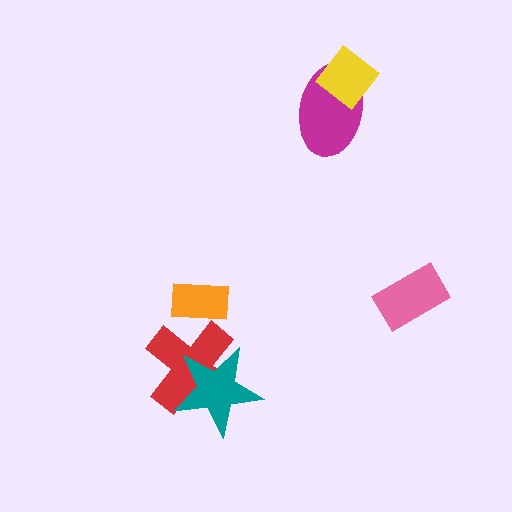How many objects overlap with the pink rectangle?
0 objects overlap with the pink rectangle.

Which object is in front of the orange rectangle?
The red cross is in front of the orange rectangle.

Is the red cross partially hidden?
Yes, it is partially covered by another shape.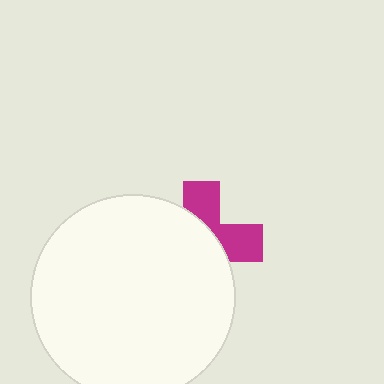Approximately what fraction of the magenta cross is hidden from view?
Roughly 61% of the magenta cross is hidden behind the white circle.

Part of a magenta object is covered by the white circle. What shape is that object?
It is a cross.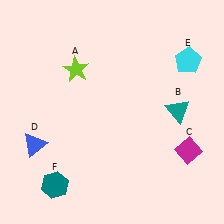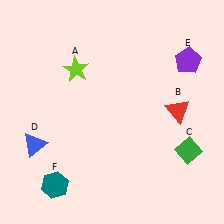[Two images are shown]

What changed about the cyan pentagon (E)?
In Image 1, E is cyan. In Image 2, it changed to purple.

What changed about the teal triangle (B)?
In Image 1, B is teal. In Image 2, it changed to red.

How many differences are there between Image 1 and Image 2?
There are 3 differences between the two images.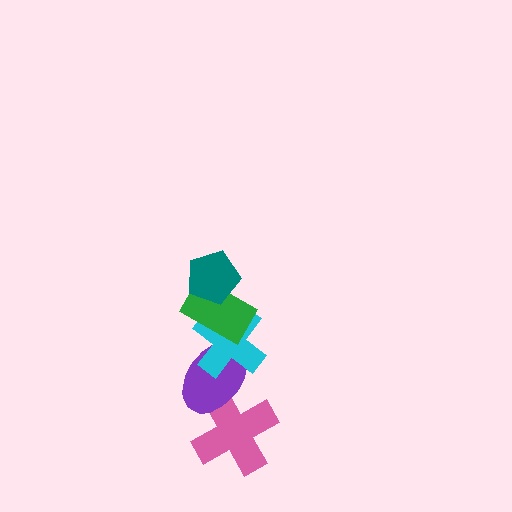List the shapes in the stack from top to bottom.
From top to bottom: the teal pentagon, the green rectangle, the cyan cross, the purple ellipse, the pink cross.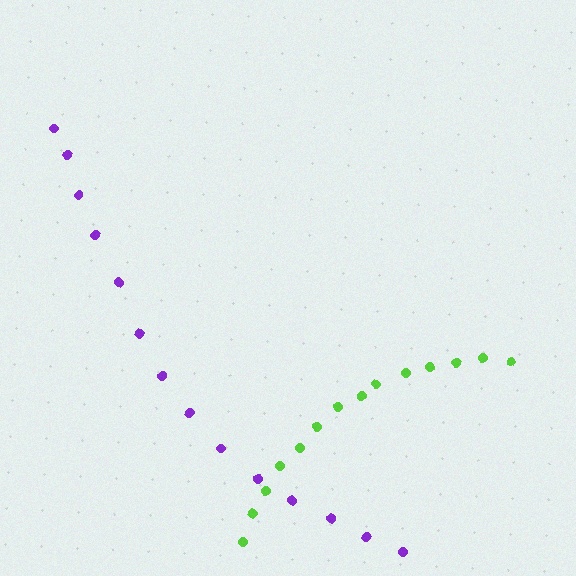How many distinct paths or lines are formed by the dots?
There are 2 distinct paths.